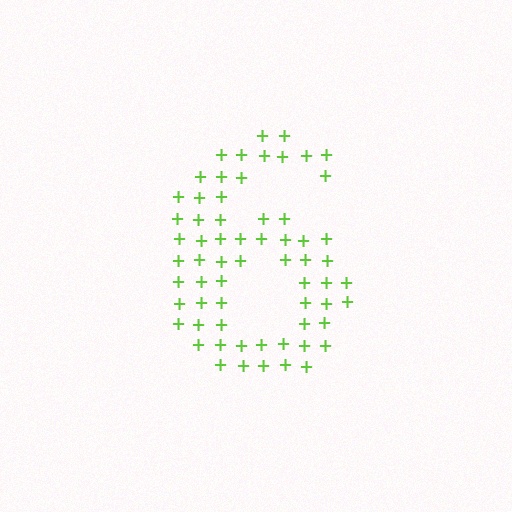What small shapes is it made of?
It is made of small plus signs.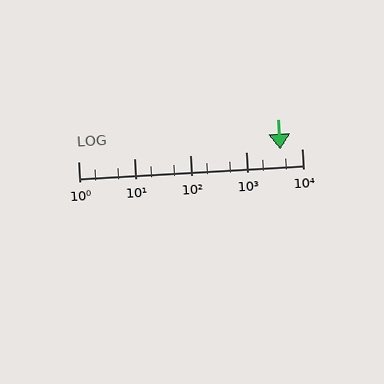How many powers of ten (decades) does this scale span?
The scale spans 4 decades, from 1 to 10000.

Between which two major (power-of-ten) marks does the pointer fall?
The pointer is between 1000 and 10000.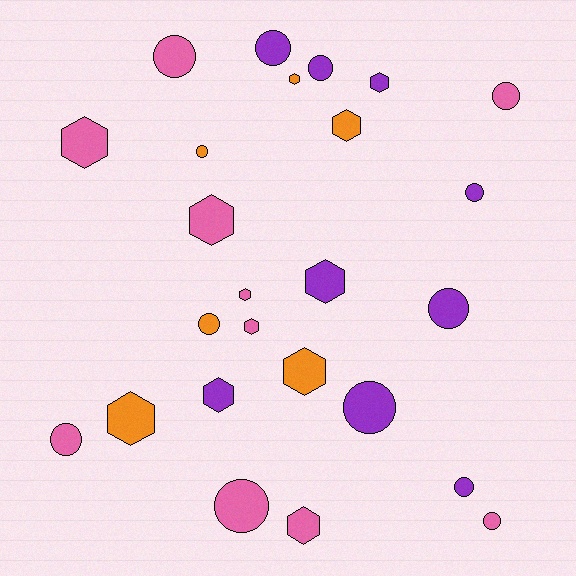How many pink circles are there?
There are 5 pink circles.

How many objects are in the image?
There are 25 objects.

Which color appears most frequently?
Pink, with 10 objects.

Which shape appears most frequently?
Circle, with 13 objects.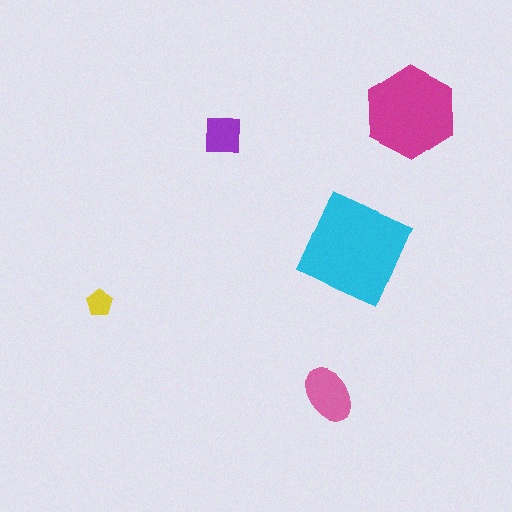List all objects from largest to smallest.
The cyan diamond, the magenta hexagon, the pink ellipse, the purple square, the yellow pentagon.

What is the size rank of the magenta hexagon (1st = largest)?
2nd.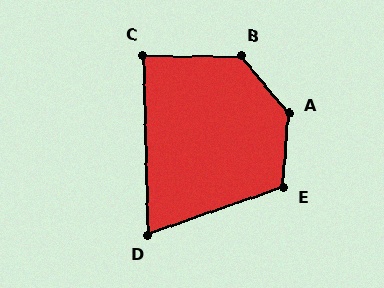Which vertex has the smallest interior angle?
D, at approximately 72 degrees.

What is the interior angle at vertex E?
Approximately 113 degrees (obtuse).